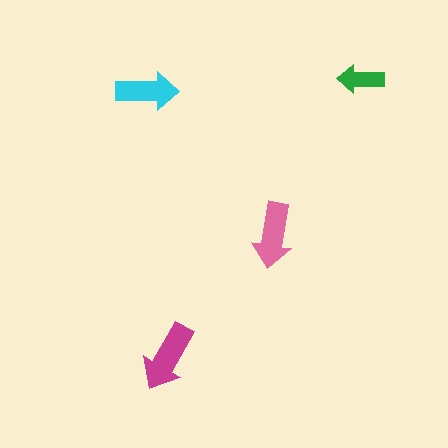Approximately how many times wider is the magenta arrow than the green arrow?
About 1.5 times wider.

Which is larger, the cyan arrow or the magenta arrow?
The magenta one.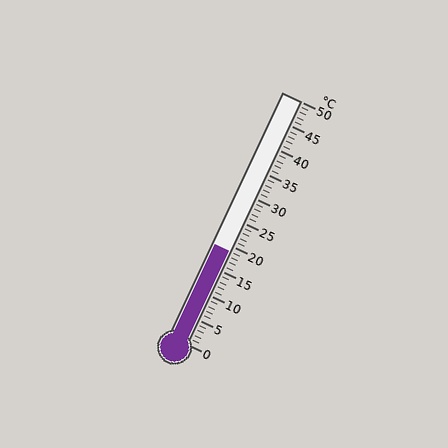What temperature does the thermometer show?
The thermometer shows approximately 19°C.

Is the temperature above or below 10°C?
The temperature is above 10°C.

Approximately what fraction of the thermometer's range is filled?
The thermometer is filled to approximately 40% of its range.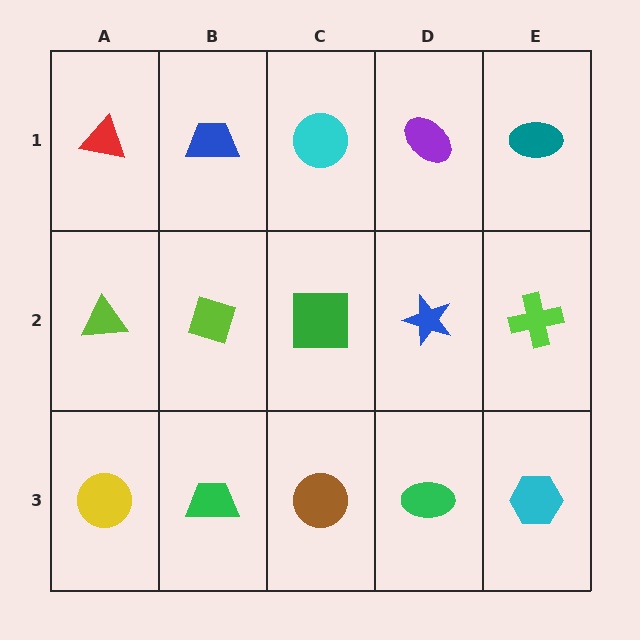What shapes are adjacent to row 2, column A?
A red triangle (row 1, column A), a yellow circle (row 3, column A), a lime diamond (row 2, column B).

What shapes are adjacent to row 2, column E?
A teal ellipse (row 1, column E), a cyan hexagon (row 3, column E), a blue star (row 2, column D).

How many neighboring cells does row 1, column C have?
3.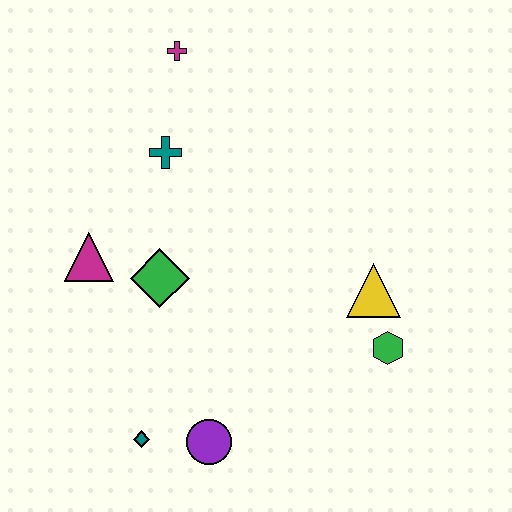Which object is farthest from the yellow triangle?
The magenta cross is farthest from the yellow triangle.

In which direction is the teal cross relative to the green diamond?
The teal cross is above the green diamond.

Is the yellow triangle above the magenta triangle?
No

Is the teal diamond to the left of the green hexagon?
Yes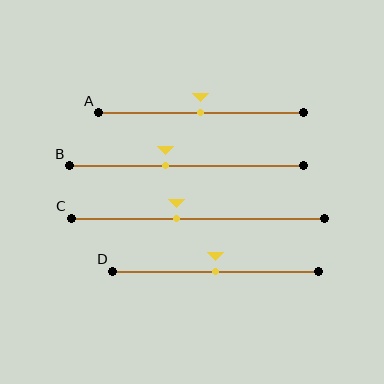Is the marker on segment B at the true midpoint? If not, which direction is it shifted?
No, the marker on segment B is shifted to the left by about 9% of the segment length.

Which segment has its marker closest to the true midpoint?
Segment A has its marker closest to the true midpoint.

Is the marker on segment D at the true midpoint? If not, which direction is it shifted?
Yes, the marker on segment D is at the true midpoint.